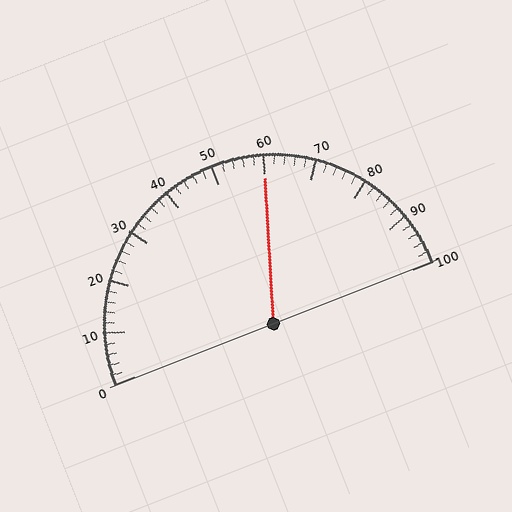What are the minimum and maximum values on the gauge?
The gauge ranges from 0 to 100.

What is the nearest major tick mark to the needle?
The nearest major tick mark is 60.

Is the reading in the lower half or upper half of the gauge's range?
The reading is in the upper half of the range (0 to 100).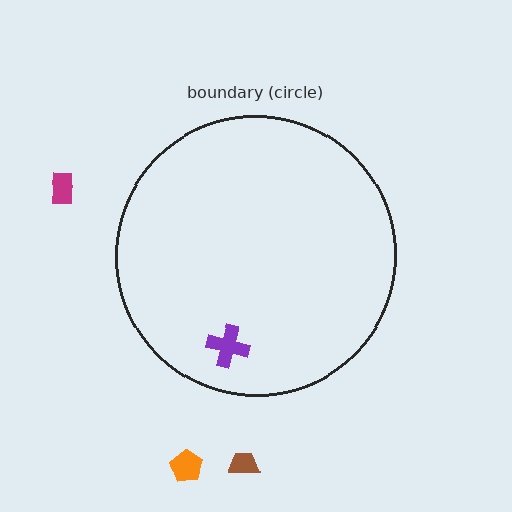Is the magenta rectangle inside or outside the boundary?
Outside.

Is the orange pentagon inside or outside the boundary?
Outside.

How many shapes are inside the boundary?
1 inside, 3 outside.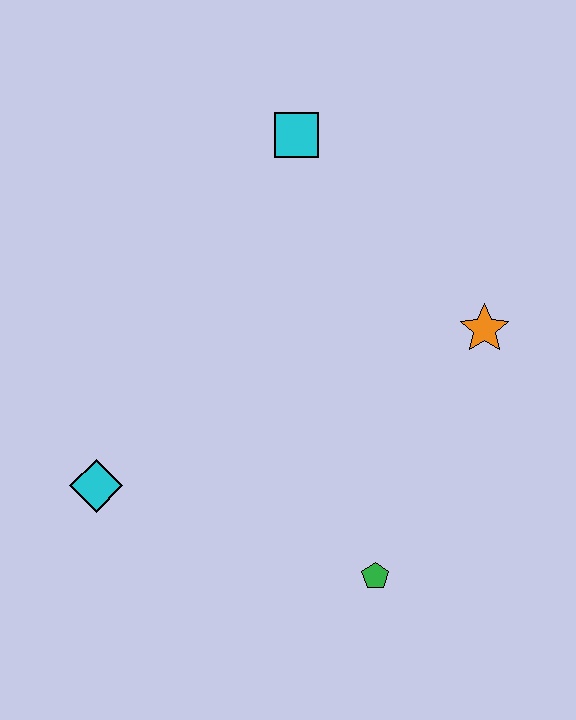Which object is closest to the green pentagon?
The orange star is closest to the green pentagon.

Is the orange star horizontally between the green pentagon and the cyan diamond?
No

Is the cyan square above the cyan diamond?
Yes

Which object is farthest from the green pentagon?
The cyan square is farthest from the green pentagon.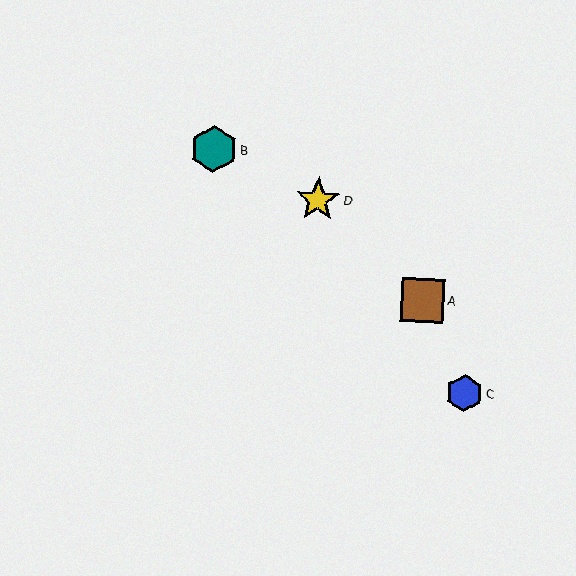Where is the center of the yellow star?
The center of the yellow star is at (318, 200).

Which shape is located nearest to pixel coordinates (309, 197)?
The yellow star (labeled D) at (318, 200) is nearest to that location.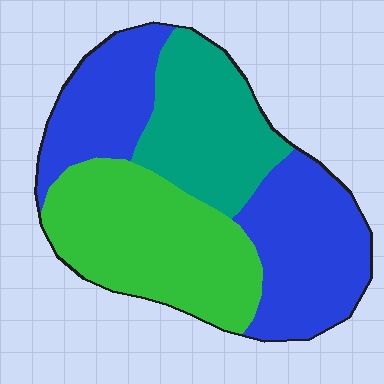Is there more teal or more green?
Green.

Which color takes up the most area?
Blue, at roughly 40%.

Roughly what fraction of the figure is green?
Green takes up about one third (1/3) of the figure.